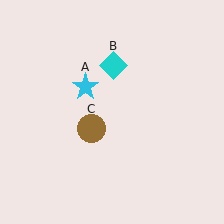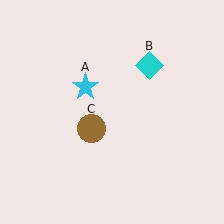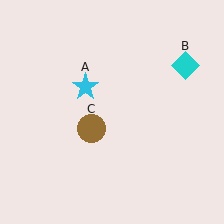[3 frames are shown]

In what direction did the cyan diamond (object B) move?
The cyan diamond (object B) moved right.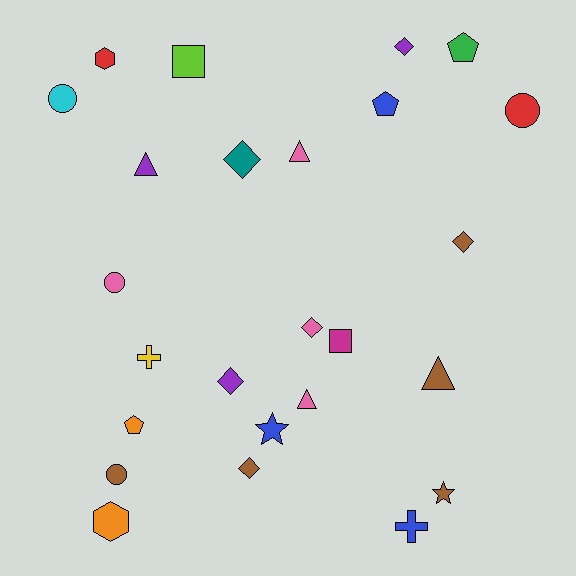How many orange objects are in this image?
There are 2 orange objects.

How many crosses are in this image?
There are 2 crosses.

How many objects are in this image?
There are 25 objects.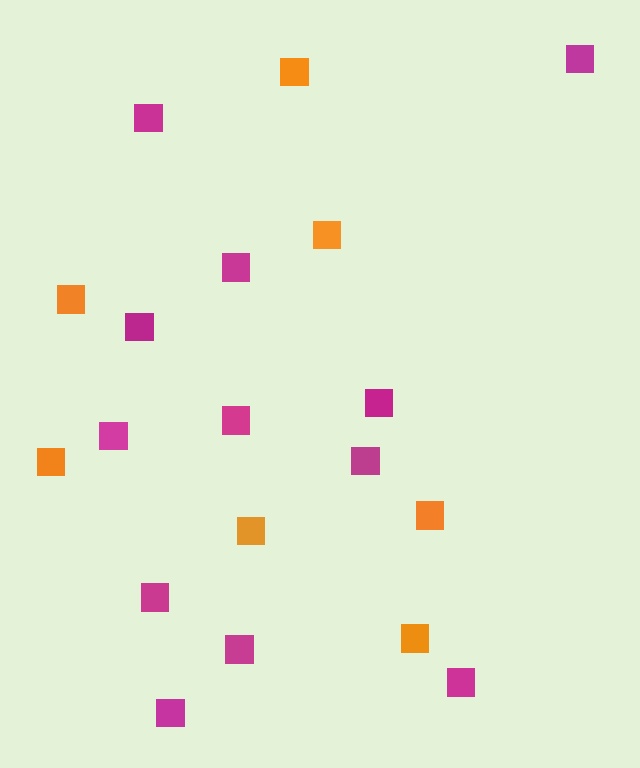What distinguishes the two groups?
There are 2 groups: one group of magenta squares (12) and one group of orange squares (7).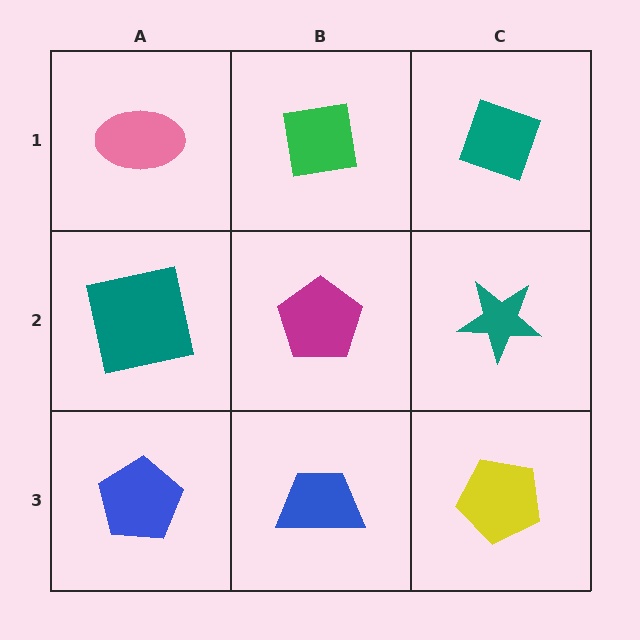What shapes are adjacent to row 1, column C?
A teal star (row 2, column C), a green square (row 1, column B).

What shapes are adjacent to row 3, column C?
A teal star (row 2, column C), a blue trapezoid (row 3, column B).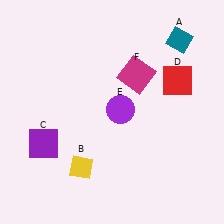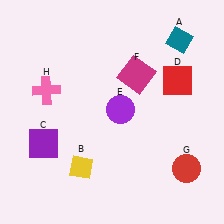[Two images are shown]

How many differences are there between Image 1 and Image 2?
There are 2 differences between the two images.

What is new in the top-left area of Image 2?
A pink cross (H) was added in the top-left area of Image 2.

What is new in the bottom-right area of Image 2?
A red circle (G) was added in the bottom-right area of Image 2.